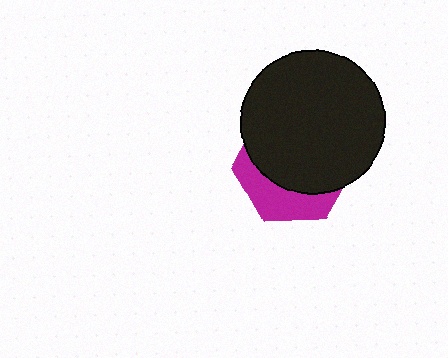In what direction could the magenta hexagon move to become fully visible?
The magenta hexagon could move down. That would shift it out from behind the black circle entirely.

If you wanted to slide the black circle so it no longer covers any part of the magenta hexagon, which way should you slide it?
Slide it up — that is the most direct way to separate the two shapes.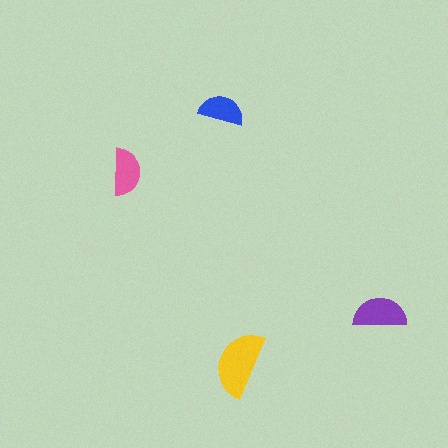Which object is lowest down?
The yellow semicircle is bottommost.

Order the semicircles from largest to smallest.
the yellow one, the purple one, the pink one, the blue one.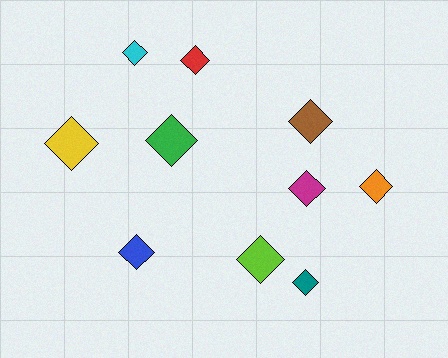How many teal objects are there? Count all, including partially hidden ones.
There is 1 teal object.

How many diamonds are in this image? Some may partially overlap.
There are 10 diamonds.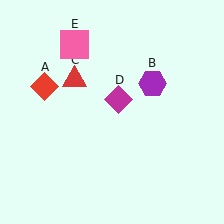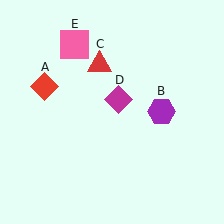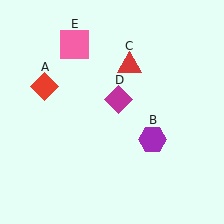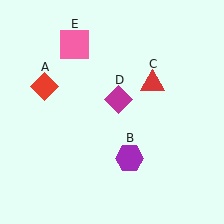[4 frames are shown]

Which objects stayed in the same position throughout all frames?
Red diamond (object A) and magenta diamond (object D) and pink square (object E) remained stationary.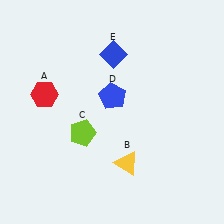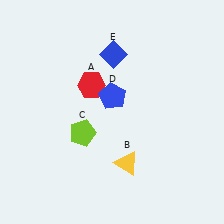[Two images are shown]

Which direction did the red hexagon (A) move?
The red hexagon (A) moved right.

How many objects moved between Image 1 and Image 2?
1 object moved between the two images.